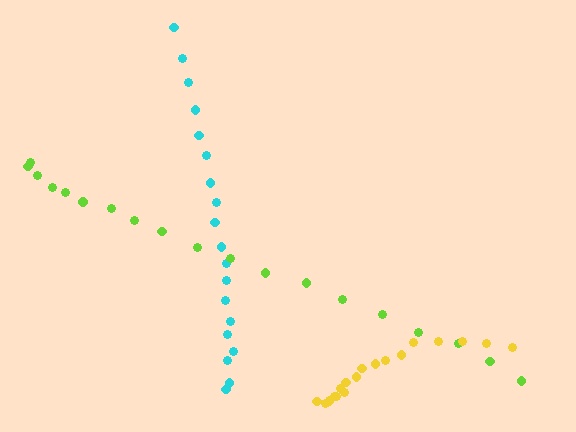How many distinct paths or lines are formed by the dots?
There are 3 distinct paths.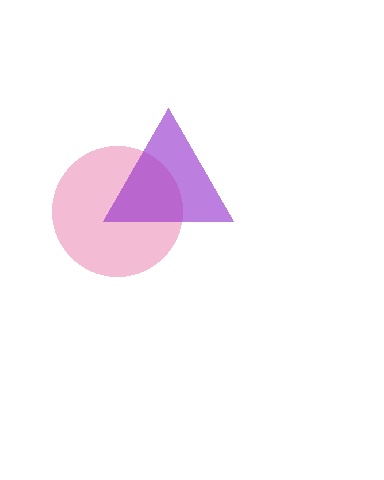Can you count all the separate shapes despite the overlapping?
Yes, there are 2 separate shapes.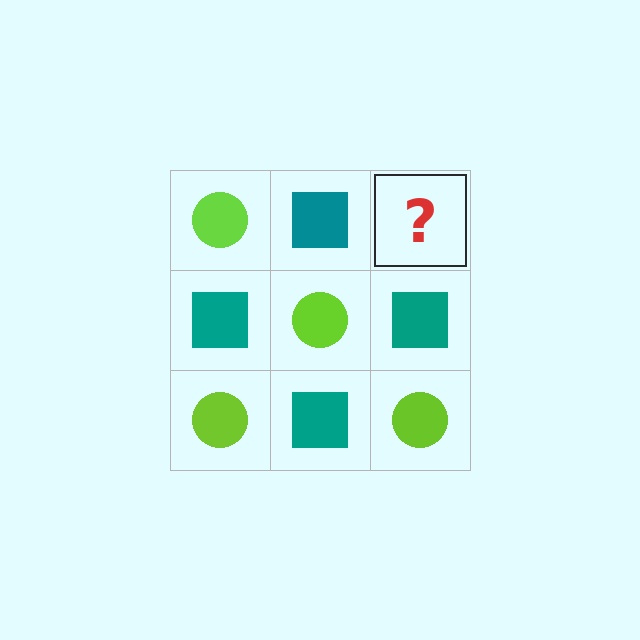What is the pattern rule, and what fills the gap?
The rule is that it alternates lime circle and teal square in a checkerboard pattern. The gap should be filled with a lime circle.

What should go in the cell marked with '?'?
The missing cell should contain a lime circle.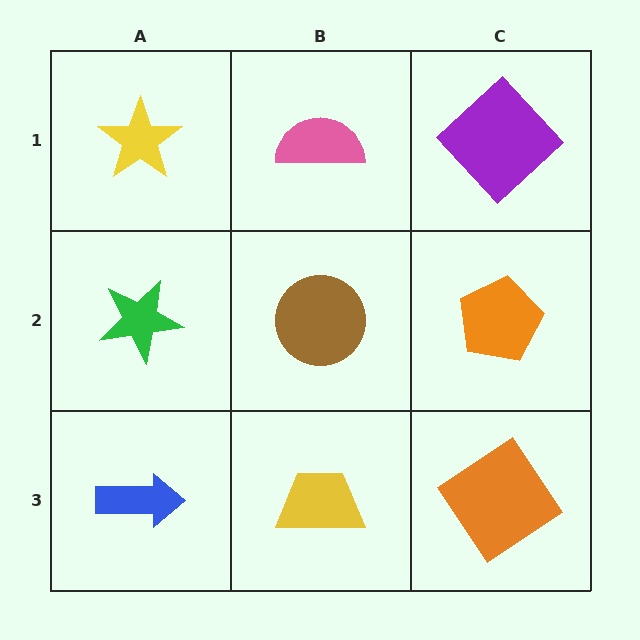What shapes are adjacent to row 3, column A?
A green star (row 2, column A), a yellow trapezoid (row 3, column B).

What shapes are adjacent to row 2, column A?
A yellow star (row 1, column A), a blue arrow (row 3, column A), a brown circle (row 2, column B).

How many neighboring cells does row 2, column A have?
3.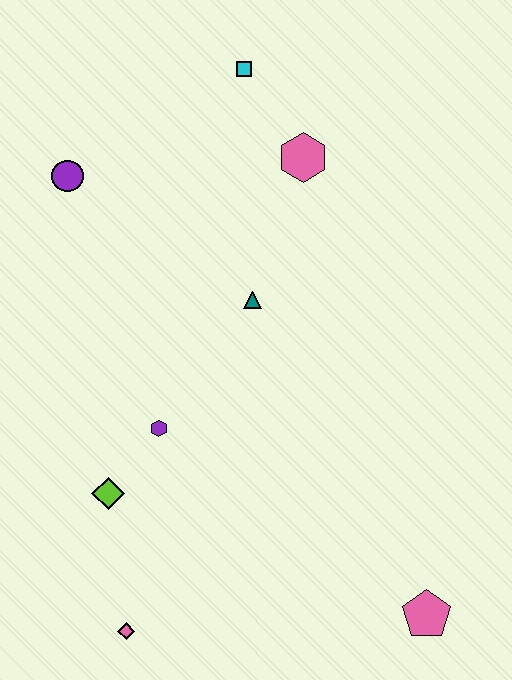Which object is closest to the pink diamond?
The lime diamond is closest to the pink diamond.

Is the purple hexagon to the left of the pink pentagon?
Yes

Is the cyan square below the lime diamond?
No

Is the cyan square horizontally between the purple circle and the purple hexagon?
No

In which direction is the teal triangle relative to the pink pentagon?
The teal triangle is above the pink pentagon.